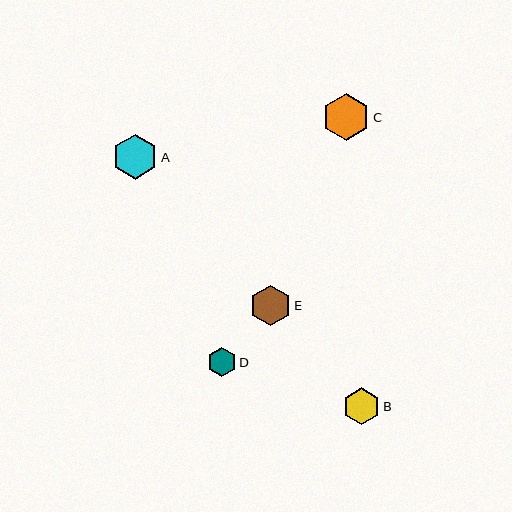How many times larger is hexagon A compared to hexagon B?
Hexagon A is approximately 1.2 times the size of hexagon B.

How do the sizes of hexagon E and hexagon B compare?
Hexagon E and hexagon B are approximately the same size.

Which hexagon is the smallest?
Hexagon D is the smallest with a size of approximately 29 pixels.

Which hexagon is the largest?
Hexagon C is the largest with a size of approximately 48 pixels.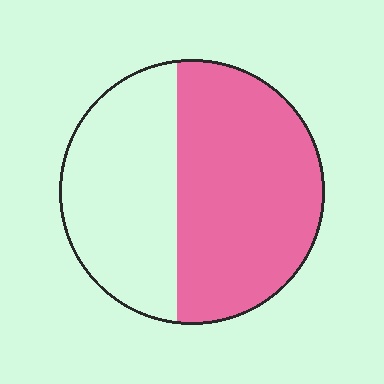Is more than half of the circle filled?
Yes.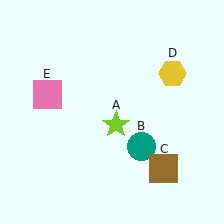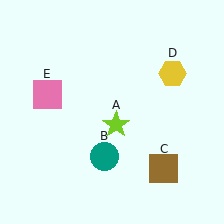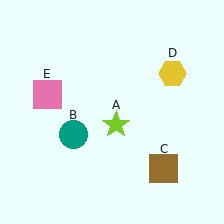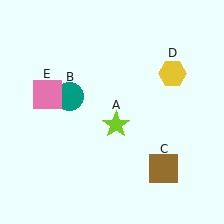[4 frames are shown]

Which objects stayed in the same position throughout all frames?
Lime star (object A) and brown square (object C) and yellow hexagon (object D) and pink square (object E) remained stationary.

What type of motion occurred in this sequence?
The teal circle (object B) rotated clockwise around the center of the scene.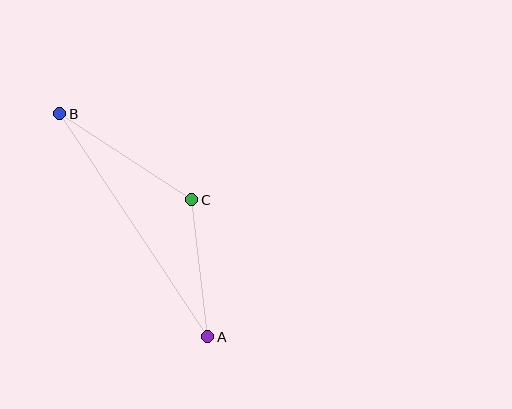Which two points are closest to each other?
Points A and C are closest to each other.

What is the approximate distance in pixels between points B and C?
The distance between B and C is approximately 157 pixels.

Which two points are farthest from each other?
Points A and B are farthest from each other.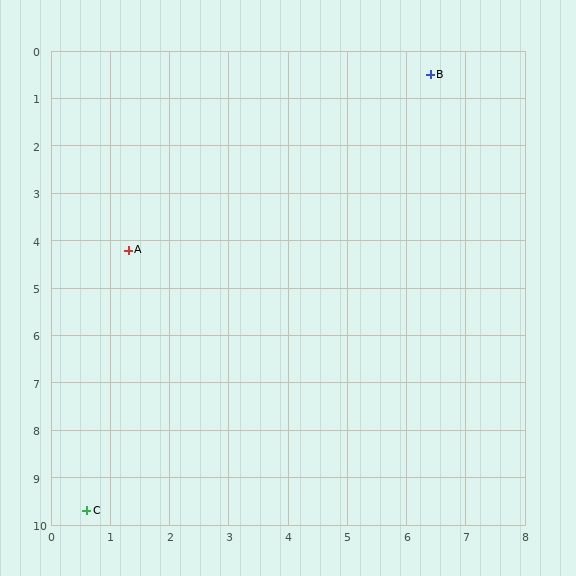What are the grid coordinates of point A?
Point A is at approximately (1.3, 4.2).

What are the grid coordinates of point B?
Point B is at approximately (6.4, 0.5).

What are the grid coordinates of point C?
Point C is at approximately (0.6, 9.7).